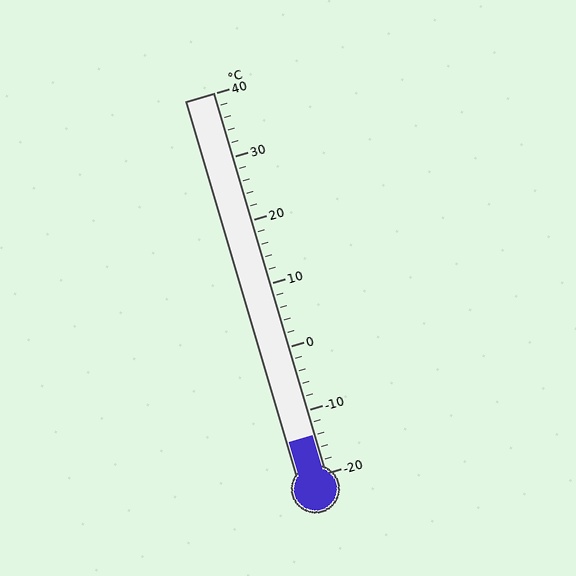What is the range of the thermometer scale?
The thermometer scale ranges from -20°C to 40°C.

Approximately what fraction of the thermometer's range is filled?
The thermometer is filled to approximately 10% of its range.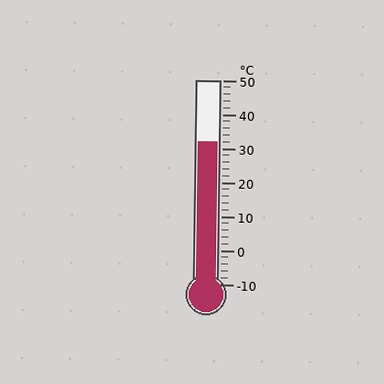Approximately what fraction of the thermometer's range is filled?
The thermometer is filled to approximately 70% of its range.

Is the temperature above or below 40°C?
The temperature is below 40°C.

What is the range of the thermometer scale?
The thermometer scale ranges from -10°C to 50°C.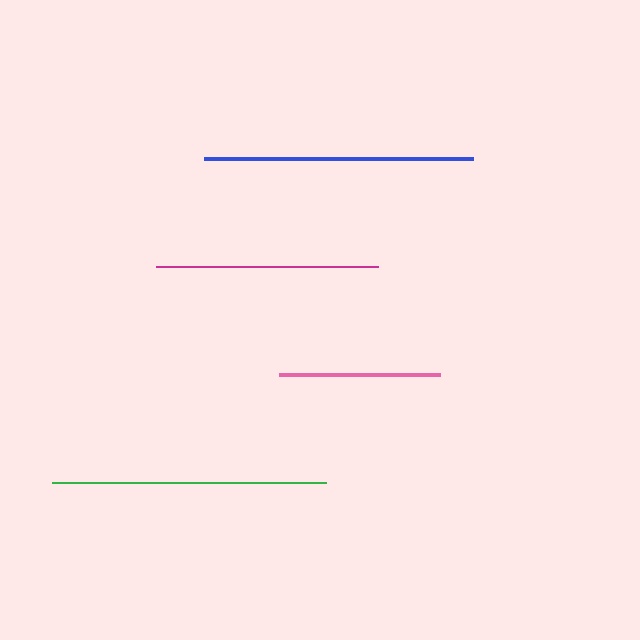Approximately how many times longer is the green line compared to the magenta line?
The green line is approximately 1.2 times the length of the magenta line.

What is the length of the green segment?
The green segment is approximately 273 pixels long.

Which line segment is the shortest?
The pink line is the shortest at approximately 161 pixels.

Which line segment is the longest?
The green line is the longest at approximately 273 pixels.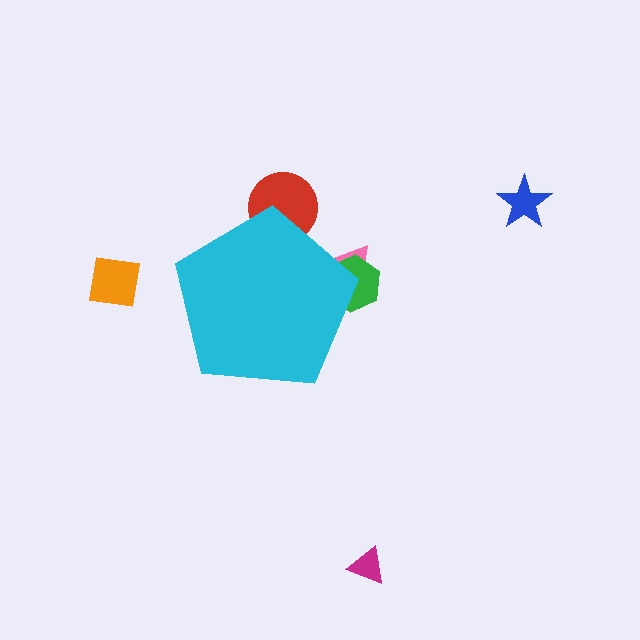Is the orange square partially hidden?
No, the orange square is fully visible.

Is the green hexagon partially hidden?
Yes, the green hexagon is partially hidden behind the cyan pentagon.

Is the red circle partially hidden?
Yes, the red circle is partially hidden behind the cyan pentagon.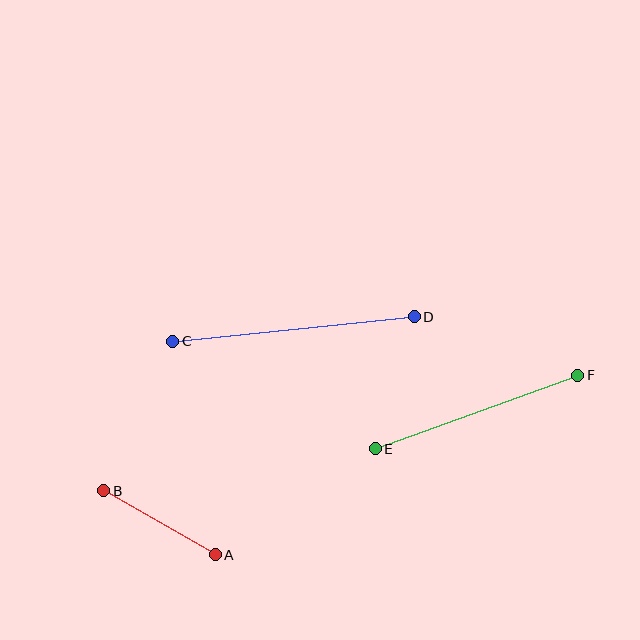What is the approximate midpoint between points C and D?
The midpoint is at approximately (293, 329) pixels.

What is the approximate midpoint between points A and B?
The midpoint is at approximately (160, 523) pixels.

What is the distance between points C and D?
The distance is approximately 243 pixels.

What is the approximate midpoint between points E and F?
The midpoint is at approximately (476, 412) pixels.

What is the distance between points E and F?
The distance is approximately 215 pixels.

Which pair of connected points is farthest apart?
Points C and D are farthest apart.